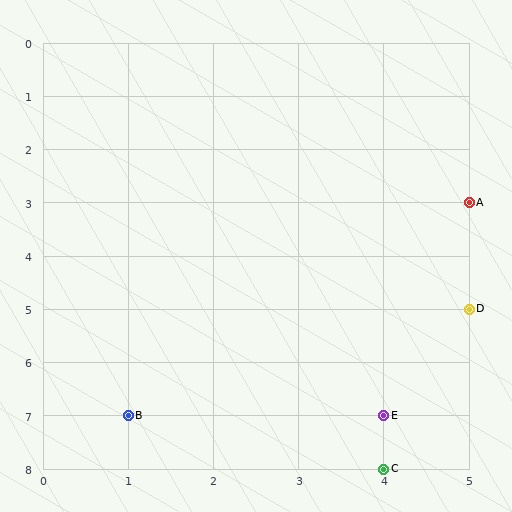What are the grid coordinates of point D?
Point D is at grid coordinates (5, 5).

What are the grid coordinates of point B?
Point B is at grid coordinates (1, 7).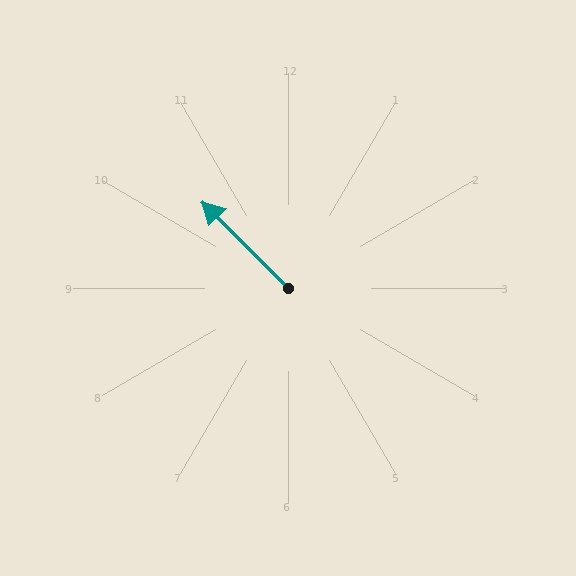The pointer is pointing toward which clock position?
Roughly 11 o'clock.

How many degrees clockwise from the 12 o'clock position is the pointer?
Approximately 315 degrees.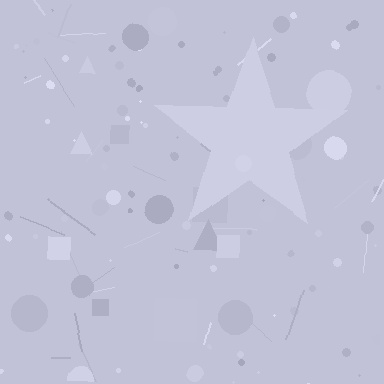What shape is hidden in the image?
A star is hidden in the image.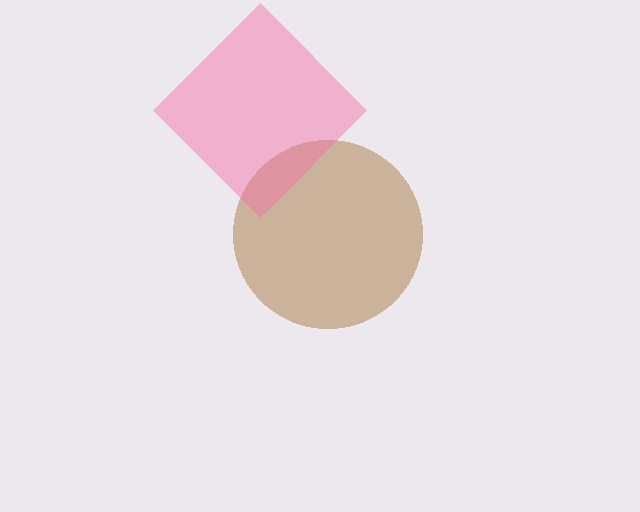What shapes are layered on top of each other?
The layered shapes are: a brown circle, a pink diamond.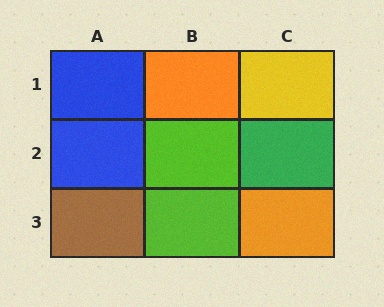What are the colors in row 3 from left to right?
Brown, lime, orange.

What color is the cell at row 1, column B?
Orange.